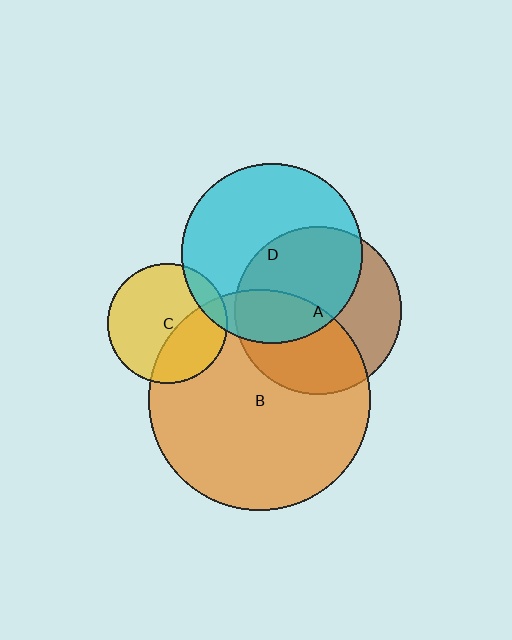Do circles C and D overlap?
Yes.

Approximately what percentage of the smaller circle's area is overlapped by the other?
Approximately 10%.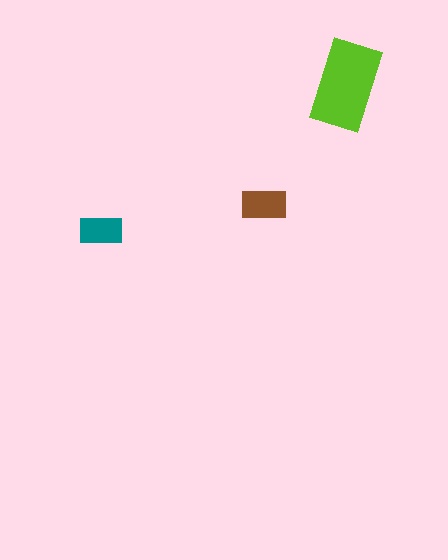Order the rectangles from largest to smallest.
the lime one, the brown one, the teal one.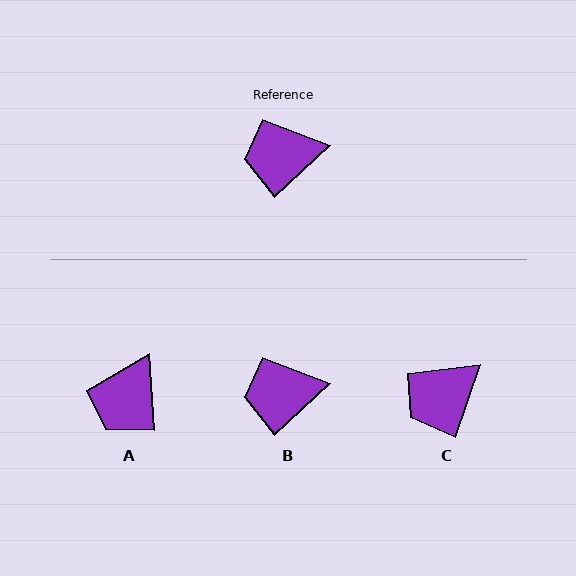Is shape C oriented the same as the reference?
No, it is off by about 28 degrees.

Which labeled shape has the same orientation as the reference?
B.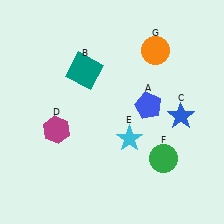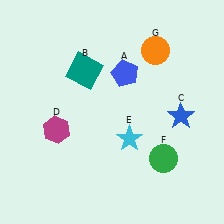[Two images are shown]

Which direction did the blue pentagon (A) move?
The blue pentagon (A) moved up.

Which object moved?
The blue pentagon (A) moved up.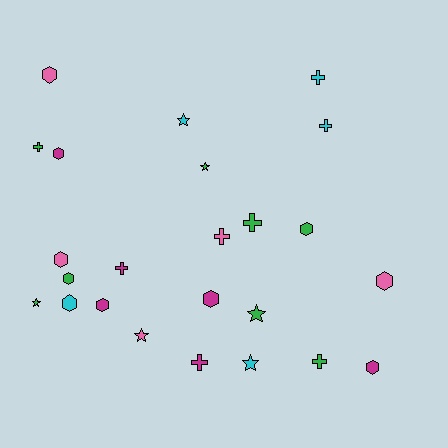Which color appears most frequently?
Green, with 8 objects.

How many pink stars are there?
There is 1 pink star.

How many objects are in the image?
There are 24 objects.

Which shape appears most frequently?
Hexagon, with 10 objects.